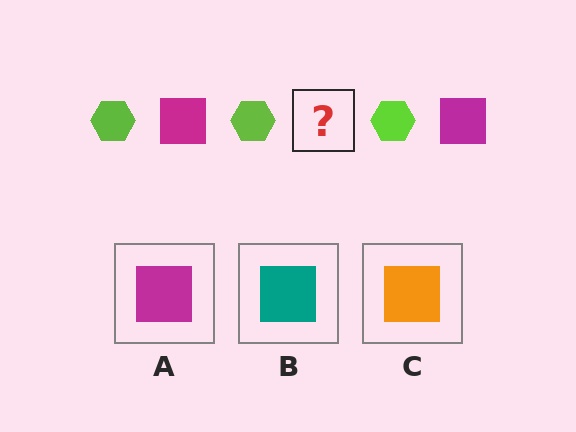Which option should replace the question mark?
Option A.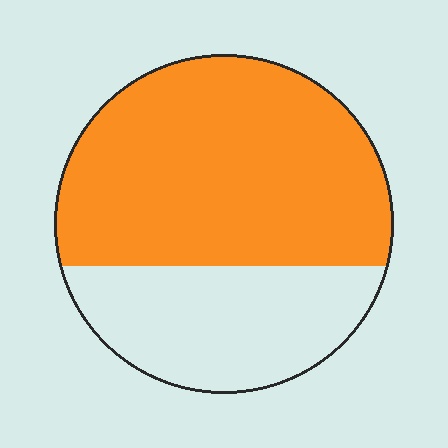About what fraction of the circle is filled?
About two thirds (2/3).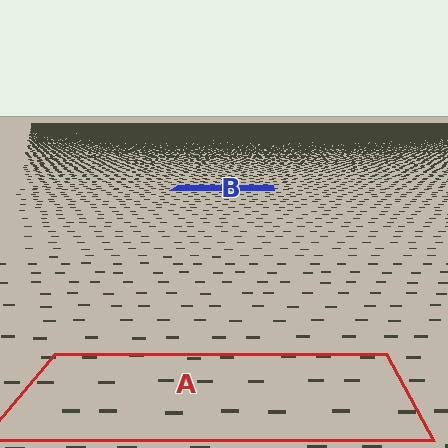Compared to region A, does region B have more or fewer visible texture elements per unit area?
Region B has more texture elements per unit area — they are packed more densely because it is farther away.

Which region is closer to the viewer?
Region A is closer. The texture elements there are larger and more spread out.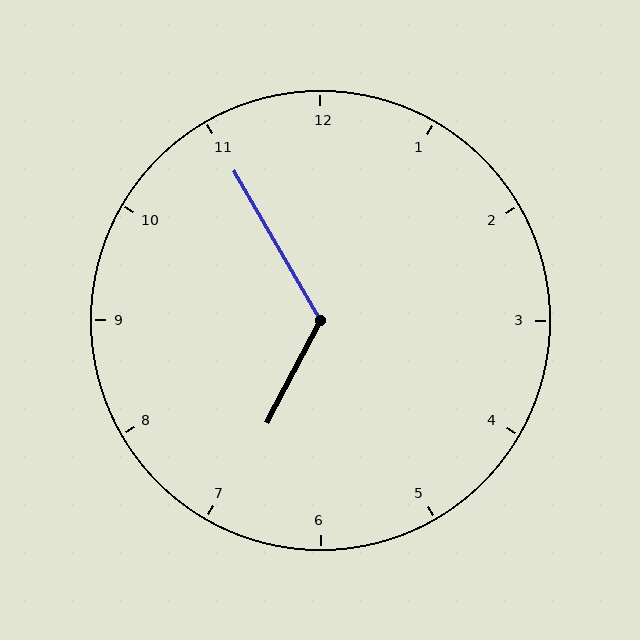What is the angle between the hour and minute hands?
Approximately 122 degrees.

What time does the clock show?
6:55.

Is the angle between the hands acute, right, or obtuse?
It is obtuse.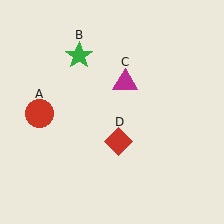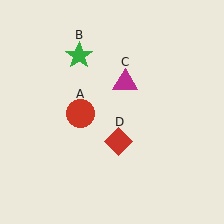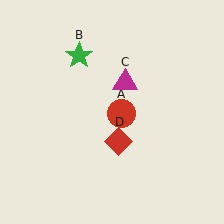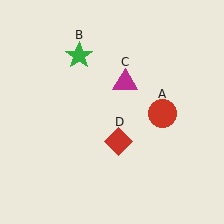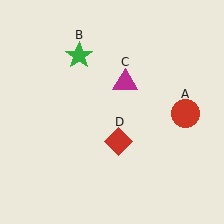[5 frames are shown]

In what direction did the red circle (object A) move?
The red circle (object A) moved right.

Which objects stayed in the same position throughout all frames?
Green star (object B) and magenta triangle (object C) and red diamond (object D) remained stationary.